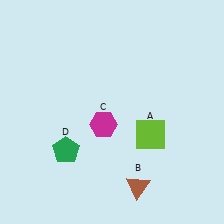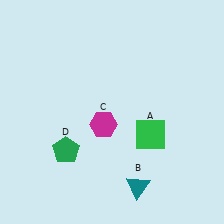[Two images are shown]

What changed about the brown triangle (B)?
In Image 1, B is brown. In Image 2, it changed to teal.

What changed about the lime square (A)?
In Image 1, A is lime. In Image 2, it changed to green.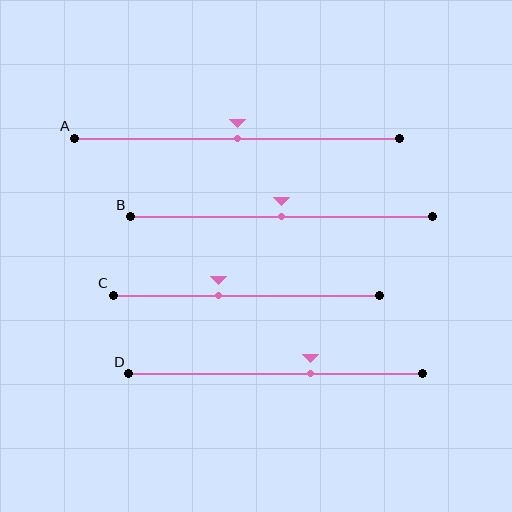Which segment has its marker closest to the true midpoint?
Segment A has its marker closest to the true midpoint.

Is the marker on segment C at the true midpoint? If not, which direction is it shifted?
No, the marker on segment C is shifted to the left by about 10% of the segment length.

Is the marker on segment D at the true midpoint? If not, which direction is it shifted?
No, the marker on segment D is shifted to the right by about 12% of the segment length.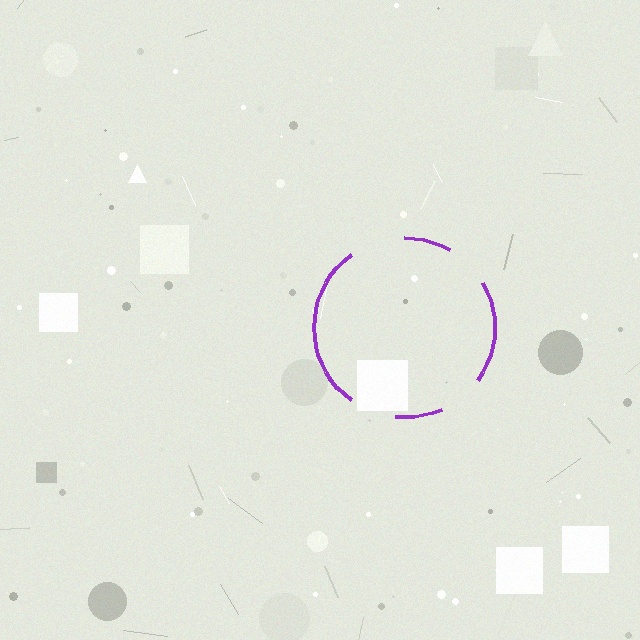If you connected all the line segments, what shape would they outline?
They would outline a circle.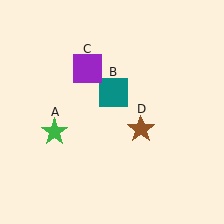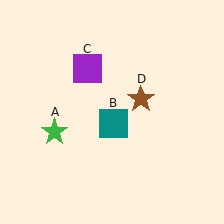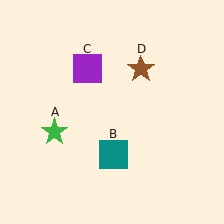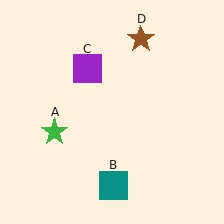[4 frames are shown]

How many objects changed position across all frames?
2 objects changed position: teal square (object B), brown star (object D).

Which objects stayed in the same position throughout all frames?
Green star (object A) and purple square (object C) remained stationary.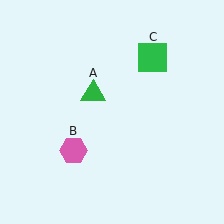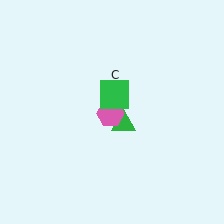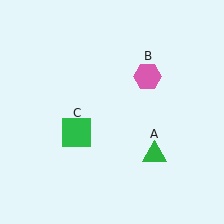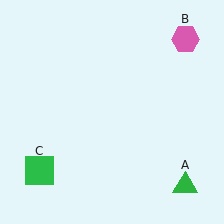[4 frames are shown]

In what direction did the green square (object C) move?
The green square (object C) moved down and to the left.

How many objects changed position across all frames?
3 objects changed position: green triangle (object A), pink hexagon (object B), green square (object C).